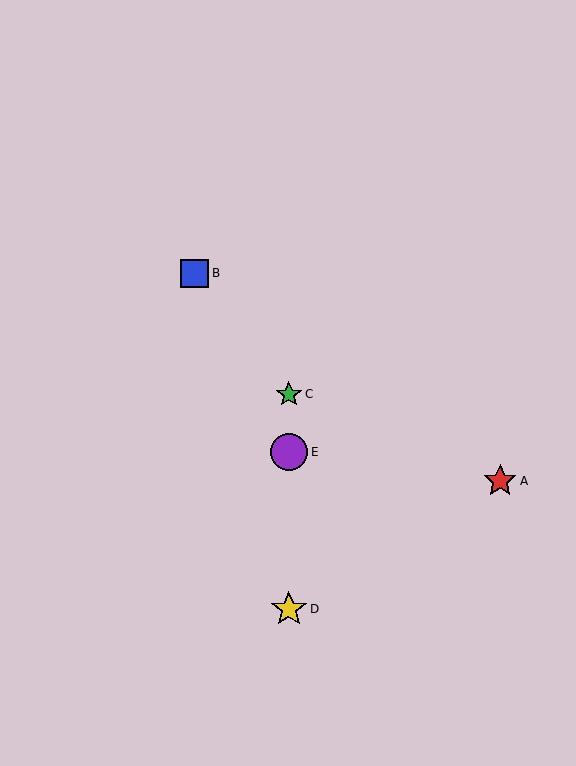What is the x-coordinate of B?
Object B is at x≈194.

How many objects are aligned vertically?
3 objects (C, D, E) are aligned vertically.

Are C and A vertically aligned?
No, C is at x≈289 and A is at x≈500.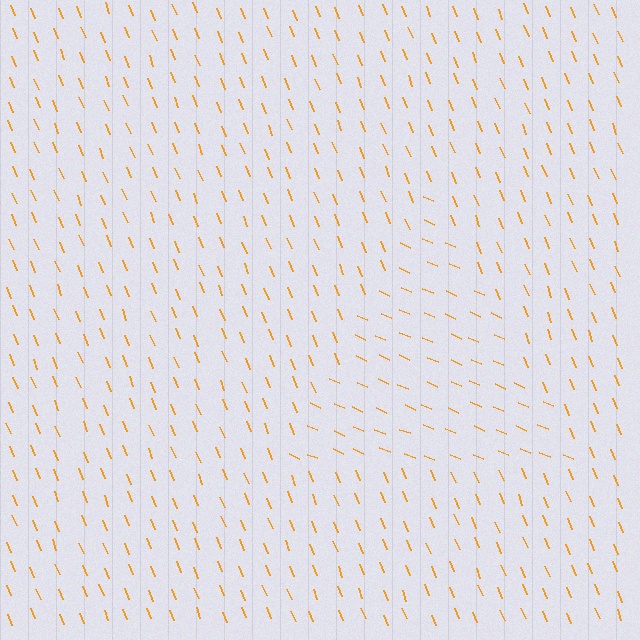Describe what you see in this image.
The image is filled with small orange line segments. A triangle region in the image has lines oriented differently from the surrounding lines, creating a visible texture boundary.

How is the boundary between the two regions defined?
The boundary is defined purely by a change in line orientation (approximately 45 degrees difference). All lines are the same color and thickness.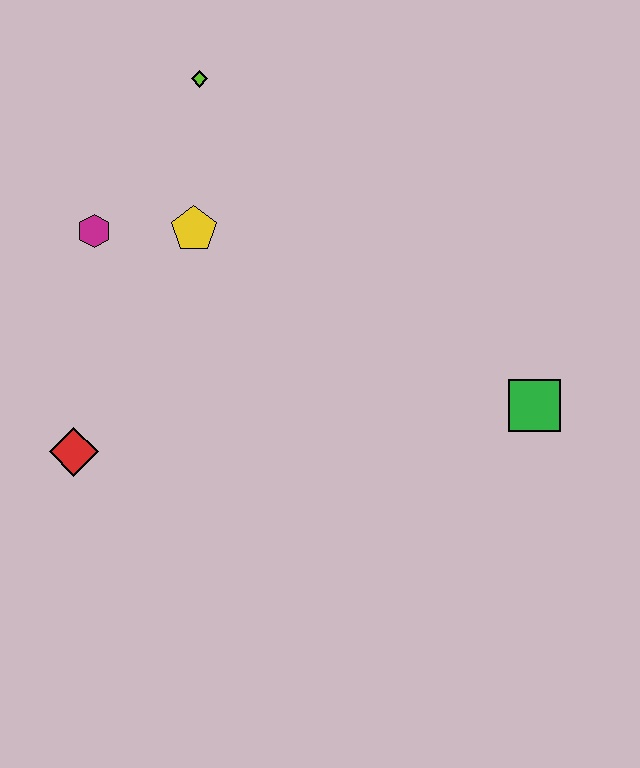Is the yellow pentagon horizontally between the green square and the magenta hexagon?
Yes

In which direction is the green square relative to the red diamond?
The green square is to the right of the red diamond.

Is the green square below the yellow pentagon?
Yes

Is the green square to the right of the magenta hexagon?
Yes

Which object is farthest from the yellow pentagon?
The green square is farthest from the yellow pentagon.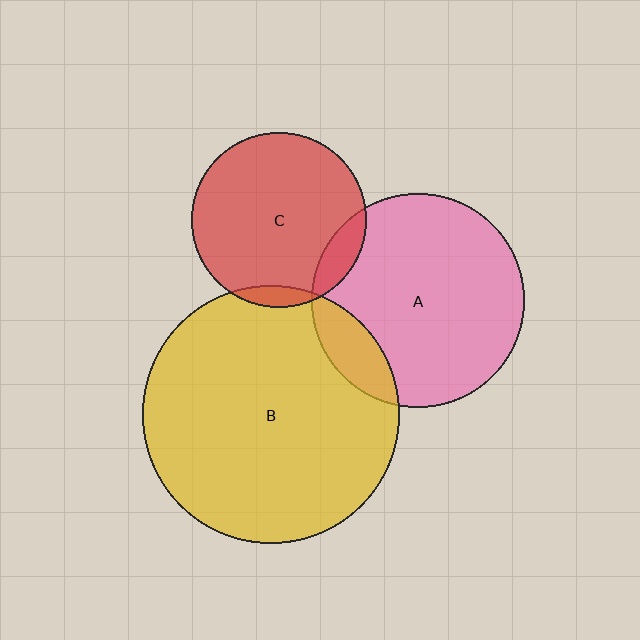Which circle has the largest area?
Circle B (yellow).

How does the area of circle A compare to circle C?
Approximately 1.5 times.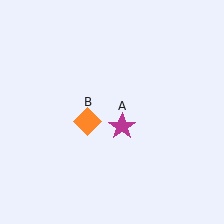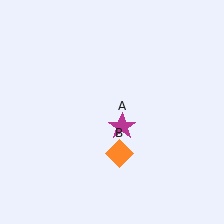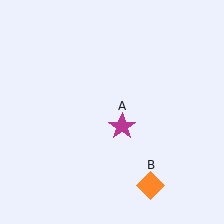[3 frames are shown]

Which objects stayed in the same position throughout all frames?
Magenta star (object A) remained stationary.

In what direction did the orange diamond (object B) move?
The orange diamond (object B) moved down and to the right.